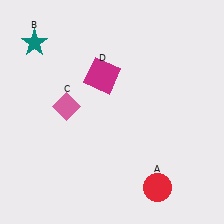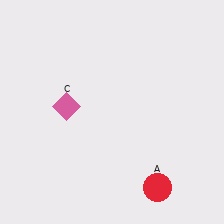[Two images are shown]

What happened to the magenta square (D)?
The magenta square (D) was removed in Image 2. It was in the top-left area of Image 1.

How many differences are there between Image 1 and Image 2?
There are 2 differences between the two images.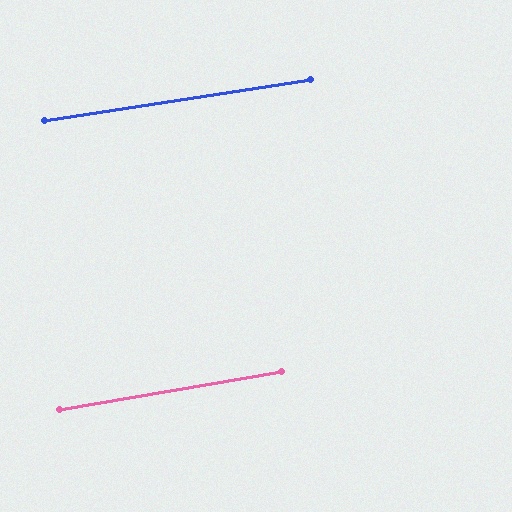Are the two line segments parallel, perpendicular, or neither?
Parallel — their directions differ by only 0.8°.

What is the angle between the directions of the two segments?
Approximately 1 degree.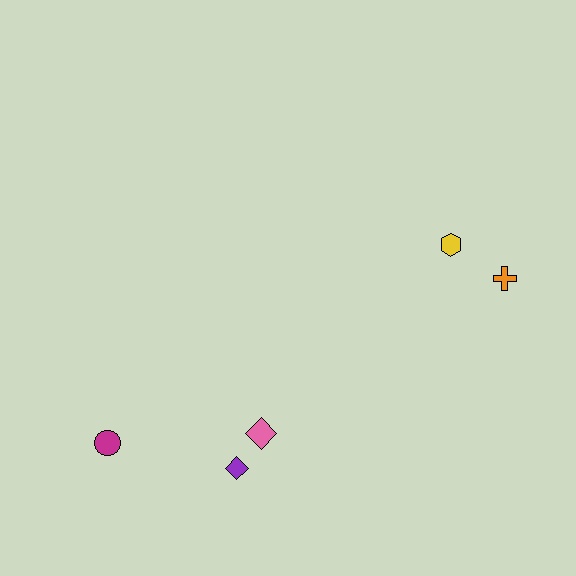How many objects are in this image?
There are 5 objects.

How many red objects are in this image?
There are no red objects.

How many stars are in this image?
There are no stars.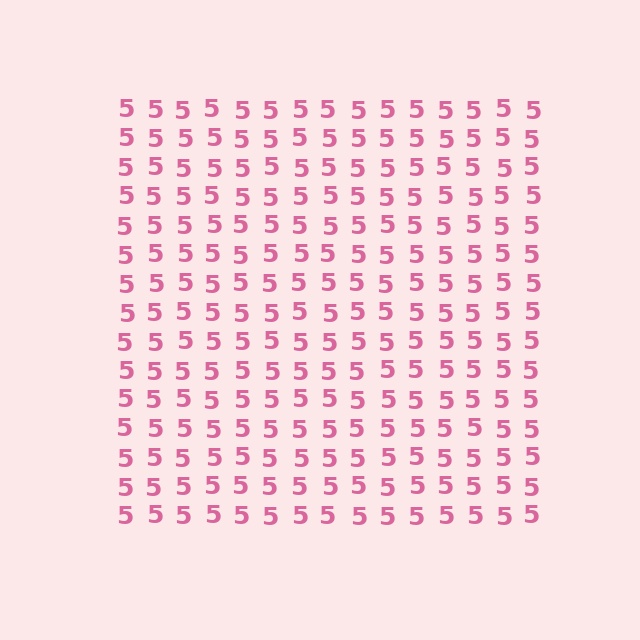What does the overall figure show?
The overall figure shows a square.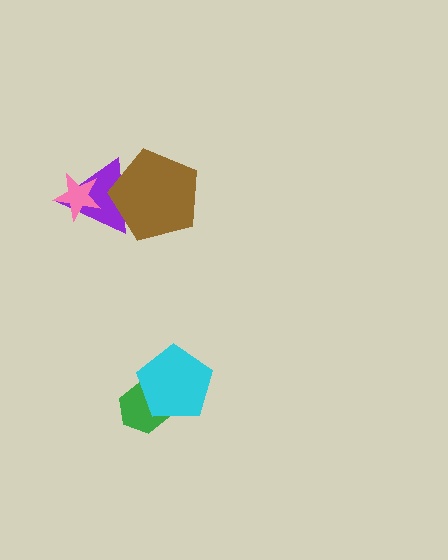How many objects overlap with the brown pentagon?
1 object overlaps with the brown pentagon.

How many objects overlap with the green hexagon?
1 object overlaps with the green hexagon.